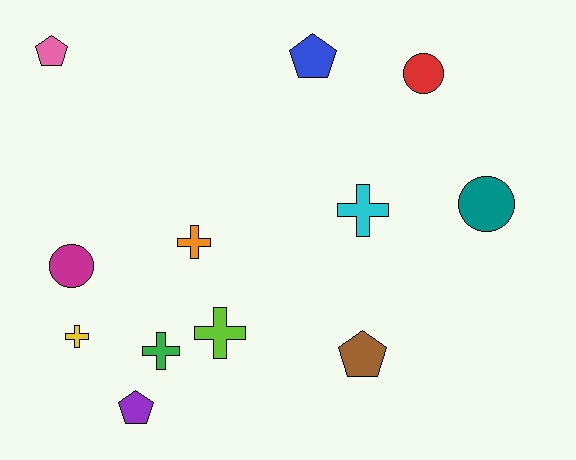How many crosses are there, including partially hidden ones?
There are 5 crosses.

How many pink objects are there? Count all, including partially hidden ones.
There is 1 pink object.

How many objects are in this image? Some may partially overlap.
There are 12 objects.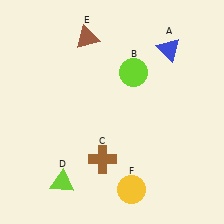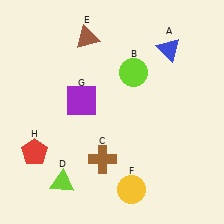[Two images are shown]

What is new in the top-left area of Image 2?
A purple square (G) was added in the top-left area of Image 2.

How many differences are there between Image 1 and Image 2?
There are 2 differences between the two images.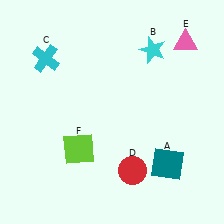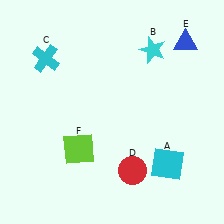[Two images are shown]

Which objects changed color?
A changed from teal to cyan. E changed from pink to blue.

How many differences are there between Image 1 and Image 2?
There are 2 differences between the two images.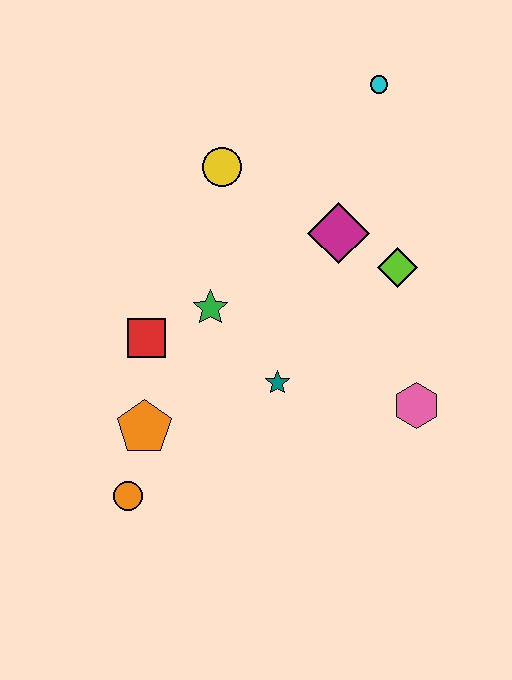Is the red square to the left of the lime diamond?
Yes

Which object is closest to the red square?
The green star is closest to the red square.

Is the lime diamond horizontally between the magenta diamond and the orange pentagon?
No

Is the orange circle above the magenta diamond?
No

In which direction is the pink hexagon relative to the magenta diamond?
The pink hexagon is below the magenta diamond.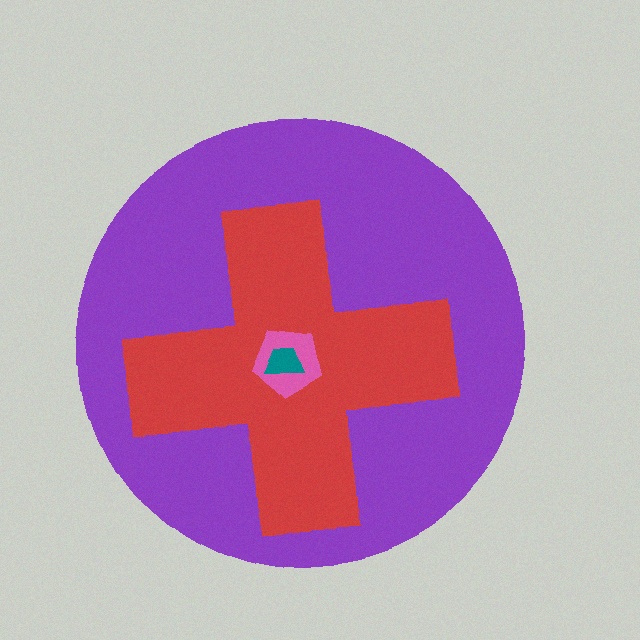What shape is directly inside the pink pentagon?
The teal trapezoid.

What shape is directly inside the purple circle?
The red cross.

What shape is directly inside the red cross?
The pink pentagon.